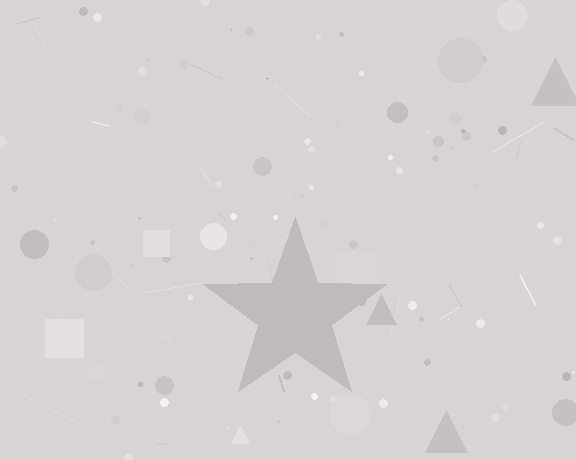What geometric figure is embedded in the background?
A star is embedded in the background.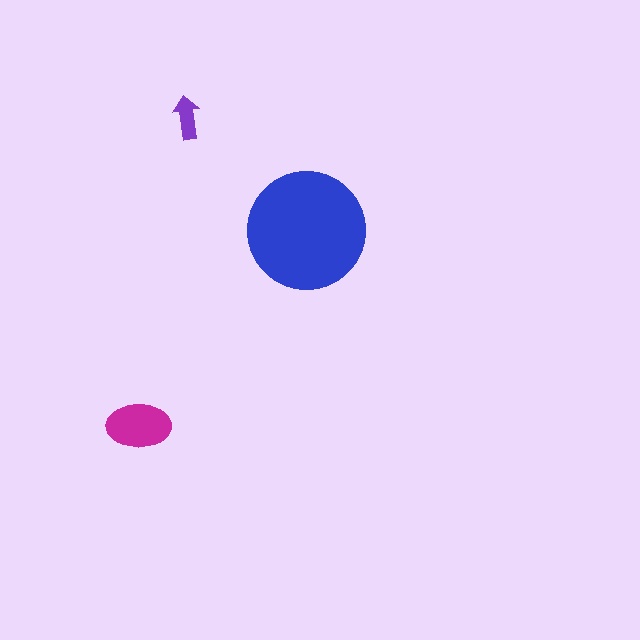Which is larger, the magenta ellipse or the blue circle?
The blue circle.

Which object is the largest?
The blue circle.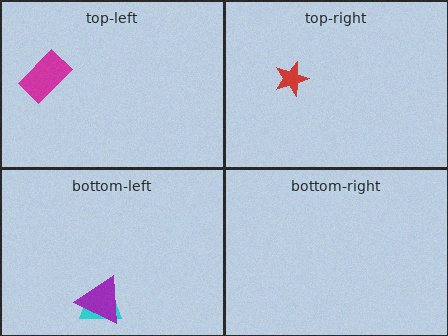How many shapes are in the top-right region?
1.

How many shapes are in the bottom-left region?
2.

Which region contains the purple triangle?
The bottom-left region.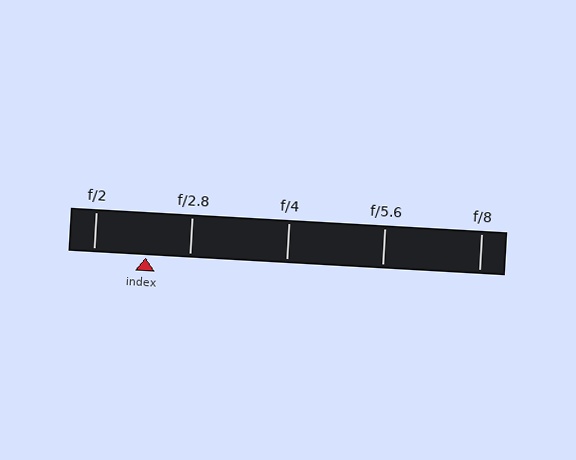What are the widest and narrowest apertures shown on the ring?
The widest aperture shown is f/2 and the narrowest is f/8.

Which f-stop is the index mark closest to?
The index mark is closest to f/2.8.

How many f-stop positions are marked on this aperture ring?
There are 5 f-stop positions marked.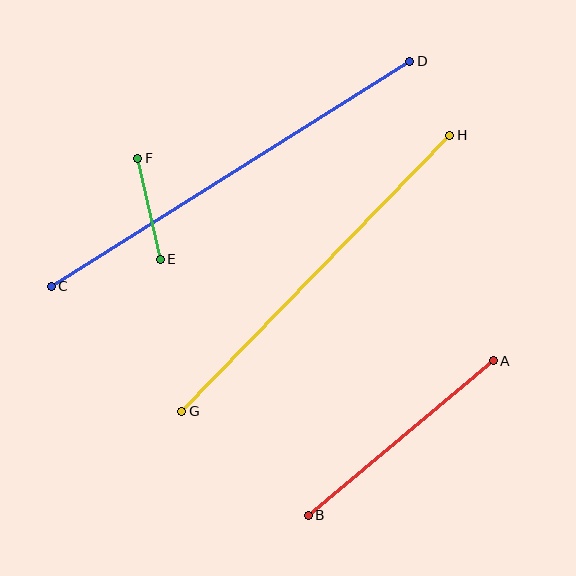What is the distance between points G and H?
The distance is approximately 385 pixels.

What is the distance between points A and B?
The distance is approximately 241 pixels.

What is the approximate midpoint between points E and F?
The midpoint is at approximately (149, 209) pixels.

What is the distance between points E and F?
The distance is approximately 104 pixels.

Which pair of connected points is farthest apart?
Points C and D are farthest apart.